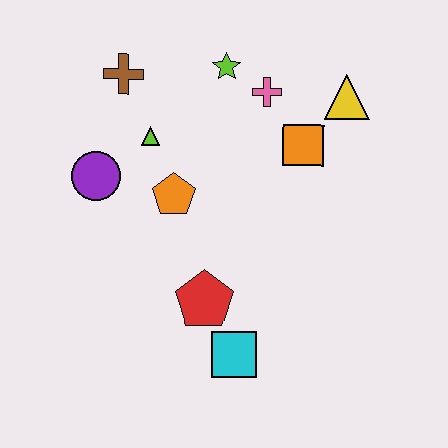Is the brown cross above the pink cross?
Yes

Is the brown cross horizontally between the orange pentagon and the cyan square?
No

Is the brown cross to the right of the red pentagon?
No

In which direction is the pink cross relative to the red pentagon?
The pink cross is above the red pentagon.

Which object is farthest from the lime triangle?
The cyan square is farthest from the lime triangle.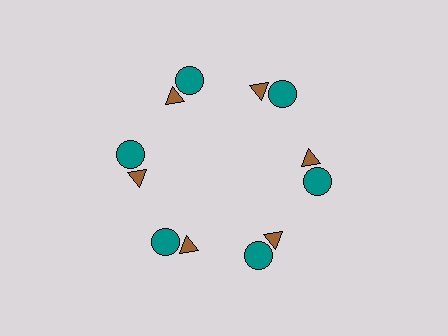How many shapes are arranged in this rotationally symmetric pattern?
There are 12 shapes, arranged in 6 groups of 2.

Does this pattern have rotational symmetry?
Yes, this pattern has 6-fold rotational symmetry. It looks the same after rotating 60 degrees around the center.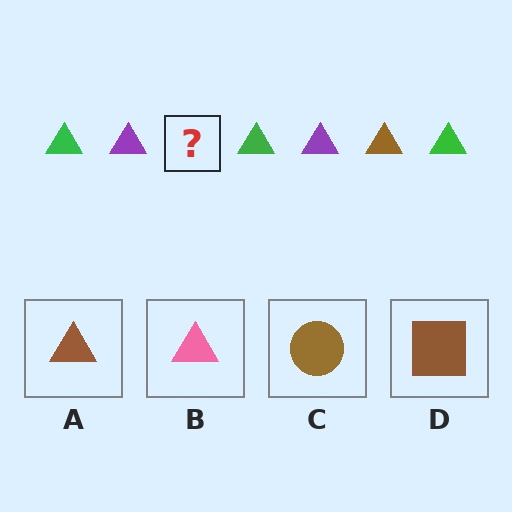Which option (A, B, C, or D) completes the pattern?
A.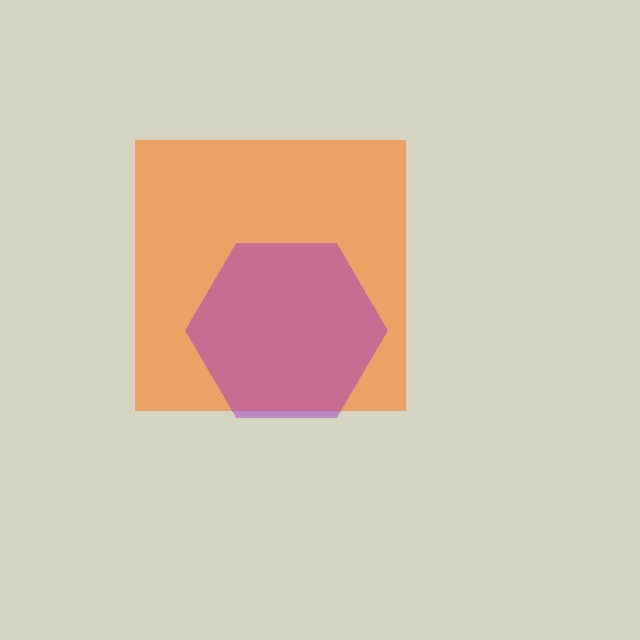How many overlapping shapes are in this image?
There are 2 overlapping shapes in the image.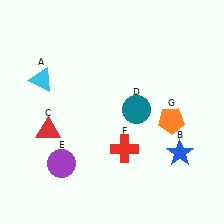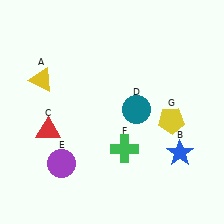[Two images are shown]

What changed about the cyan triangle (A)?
In Image 1, A is cyan. In Image 2, it changed to yellow.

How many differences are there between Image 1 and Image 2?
There are 3 differences between the two images.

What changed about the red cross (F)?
In Image 1, F is red. In Image 2, it changed to green.